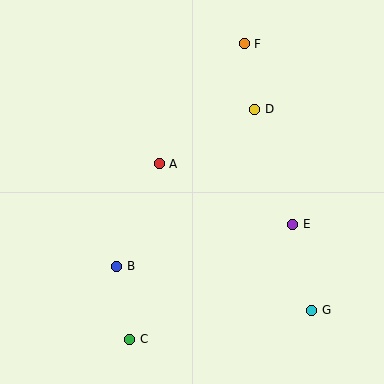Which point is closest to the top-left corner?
Point A is closest to the top-left corner.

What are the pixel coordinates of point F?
Point F is at (244, 44).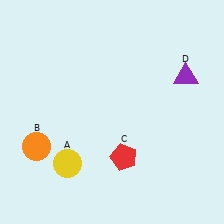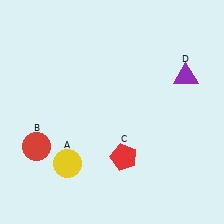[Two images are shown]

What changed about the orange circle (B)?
In Image 1, B is orange. In Image 2, it changed to red.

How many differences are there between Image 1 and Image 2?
There is 1 difference between the two images.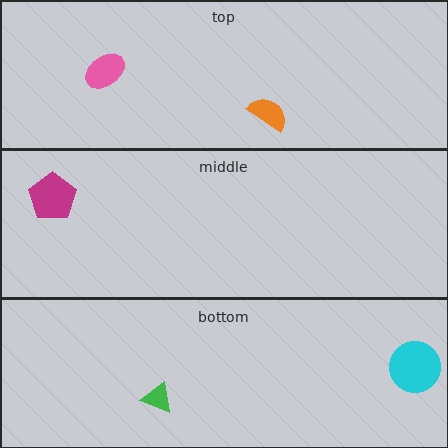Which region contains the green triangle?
The bottom region.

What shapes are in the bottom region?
The green triangle, the cyan circle.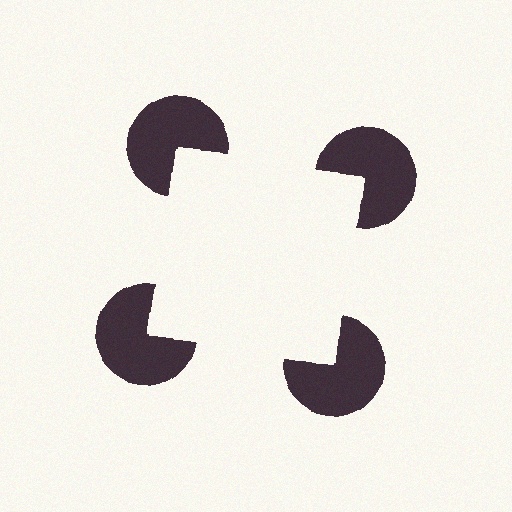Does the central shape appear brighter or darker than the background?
It typically appears slightly brighter than the background, even though no actual brightness change is drawn.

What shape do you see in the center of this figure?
An illusory square — its edges are inferred from the aligned wedge cuts in the pac-man discs, not physically drawn.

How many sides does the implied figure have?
4 sides.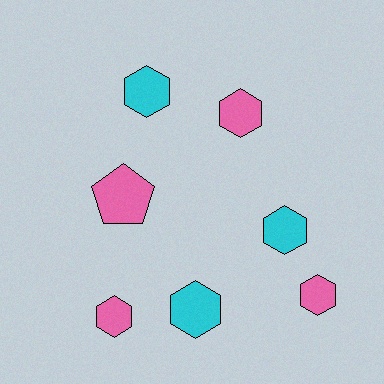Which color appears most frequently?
Pink, with 4 objects.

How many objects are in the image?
There are 7 objects.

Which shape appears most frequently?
Hexagon, with 6 objects.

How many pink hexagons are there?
There are 3 pink hexagons.